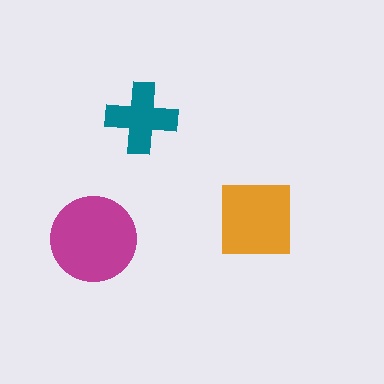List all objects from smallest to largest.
The teal cross, the orange square, the magenta circle.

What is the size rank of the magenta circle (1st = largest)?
1st.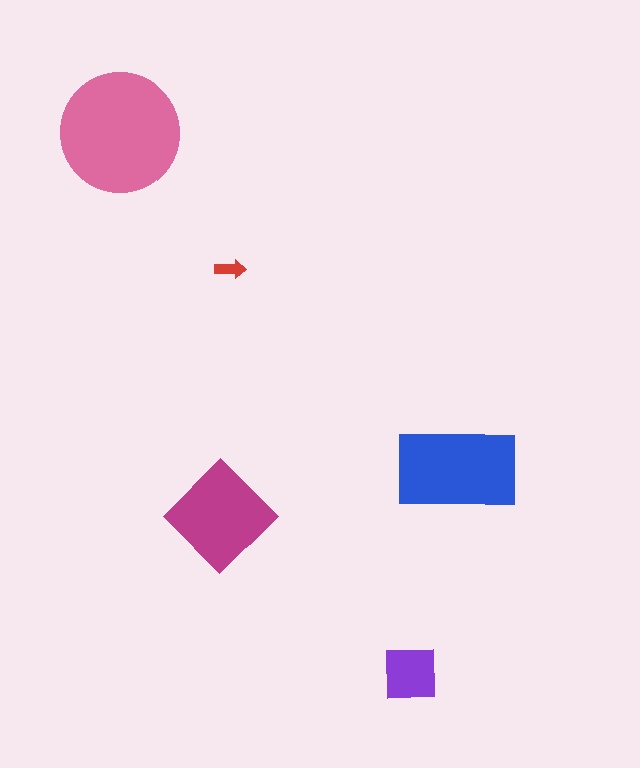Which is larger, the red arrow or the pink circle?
The pink circle.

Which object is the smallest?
The red arrow.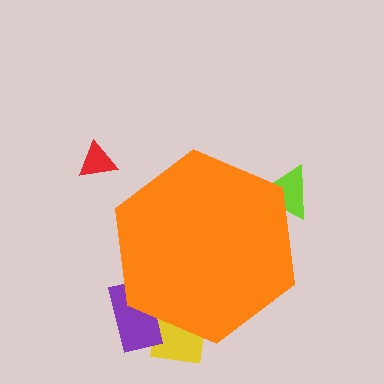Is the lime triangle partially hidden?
Yes, the lime triangle is partially hidden behind the orange hexagon.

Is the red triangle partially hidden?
No, the red triangle is fully visible.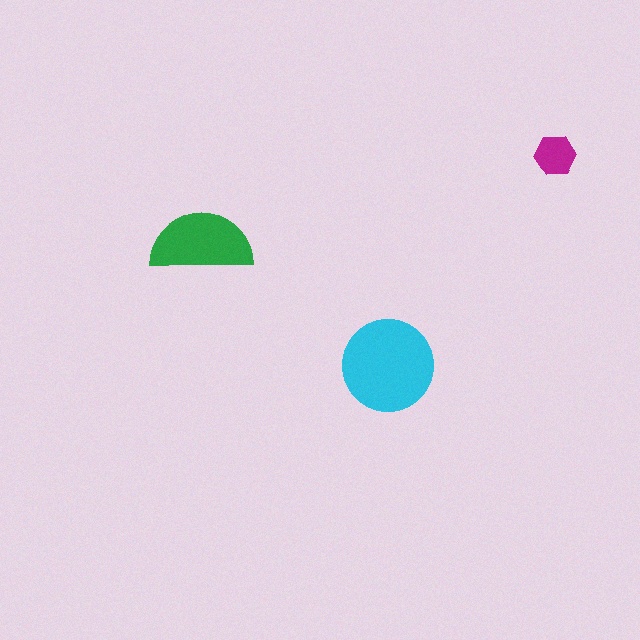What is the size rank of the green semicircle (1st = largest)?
2nd.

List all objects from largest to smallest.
The cyan circle, the green semicircle, the magenta hexagon.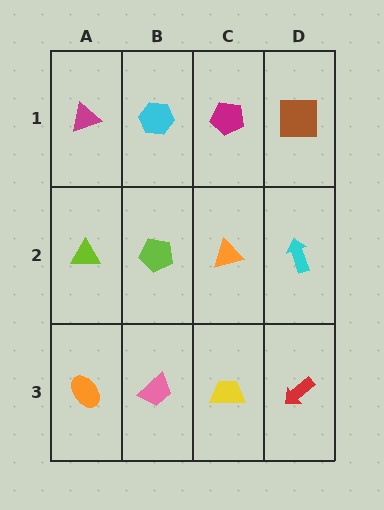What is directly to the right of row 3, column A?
A pink trapezoid.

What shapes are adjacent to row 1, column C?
An orange triangle (row 2, column C), a cyan hexagon (row 1, column B), a brown square (row 1, column D).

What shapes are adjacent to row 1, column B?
A lime pentagon (row 2, column B), a magenta triangle (row 1, column A), a magenta pentagon (row 1, column C).